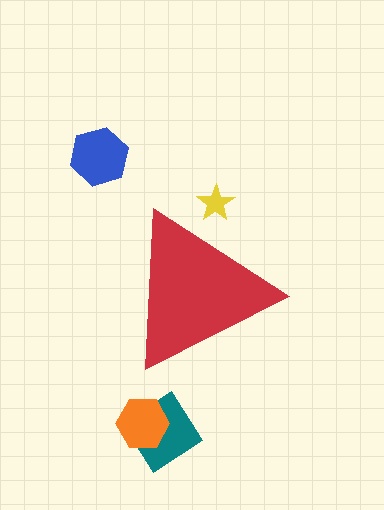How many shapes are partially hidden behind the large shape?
1 shape is partially hidden.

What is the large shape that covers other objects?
A red triangle.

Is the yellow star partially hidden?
Yes, the yellow star is partially hidden behind the red triangle.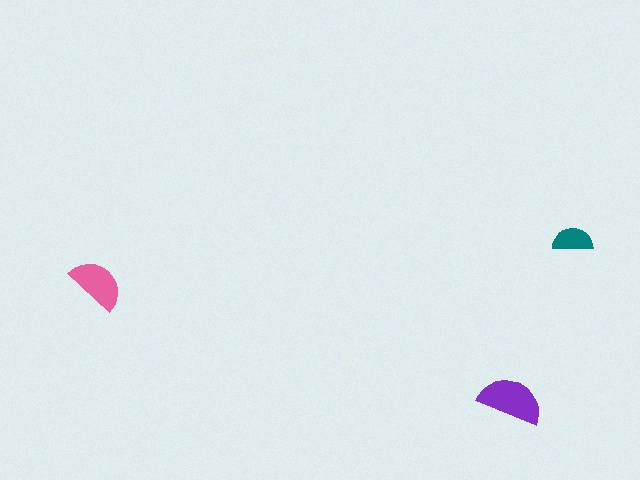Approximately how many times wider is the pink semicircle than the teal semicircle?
About 1.5 times wider.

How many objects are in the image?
There are 3 objects in the image.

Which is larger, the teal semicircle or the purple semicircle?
The purple one.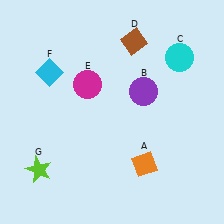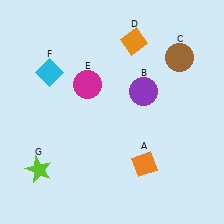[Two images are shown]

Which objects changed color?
C changed from cyan to brown. D changed from brown to orange.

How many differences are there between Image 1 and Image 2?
There are 2 differences between the two images.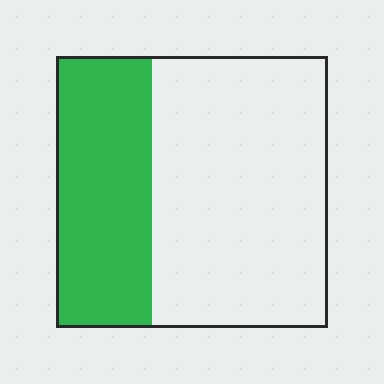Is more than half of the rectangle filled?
No.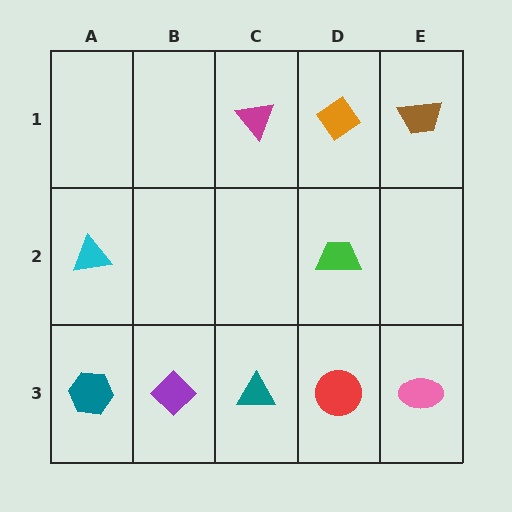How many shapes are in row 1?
3 shapes.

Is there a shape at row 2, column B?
No, that cell is empty.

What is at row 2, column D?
A green trapezoid.